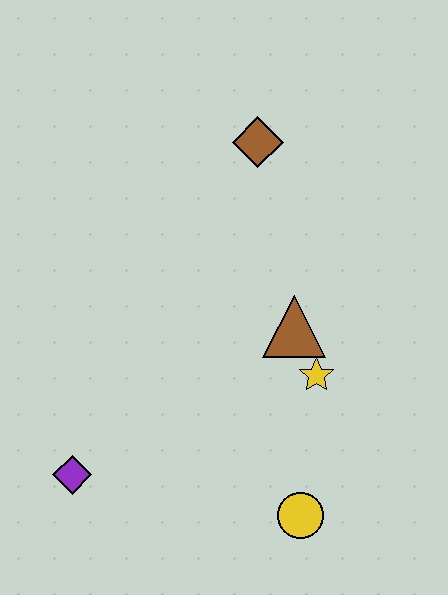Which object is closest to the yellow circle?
The yellow star is closest to the yellow circle.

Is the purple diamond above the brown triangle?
No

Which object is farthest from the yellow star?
The purple diamond is farthest from the yellow star.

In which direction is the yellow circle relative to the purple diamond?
The yellow circle is to the right of the purple diamond.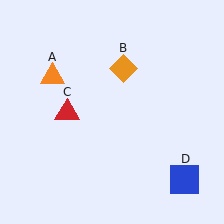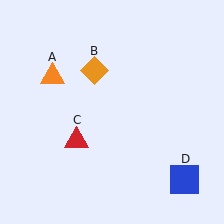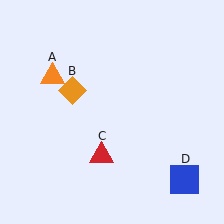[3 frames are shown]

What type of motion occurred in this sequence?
The orange diamond (object B), red triangle (object C) rotated counterclockwise around the center of the scene.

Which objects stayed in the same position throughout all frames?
Orange triangle (object A) and blue square (object D) remained stationary.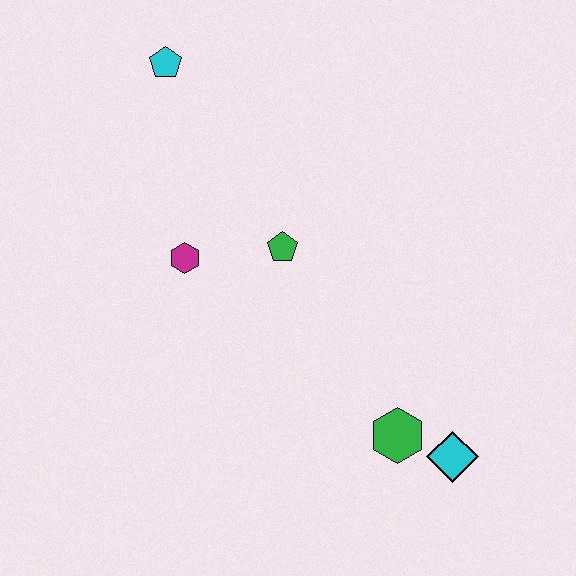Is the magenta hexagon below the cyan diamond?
No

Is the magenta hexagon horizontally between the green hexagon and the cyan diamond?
No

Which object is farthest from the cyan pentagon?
The cyan diamond is farthest from the cyan pentagon.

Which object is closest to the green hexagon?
The cyan diamond is closest to the green hexagon.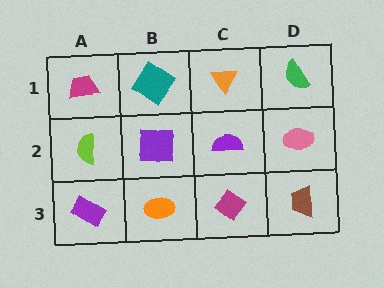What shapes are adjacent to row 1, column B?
A purple square (row 2, column B), a magenta trapezoid (row 1, column A), an orange triangle (row 1, column C).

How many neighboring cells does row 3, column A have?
2.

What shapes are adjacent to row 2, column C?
An orange triangle (row 1, column C), a magenta diamond (row 3, column C), a purple square (row 2, column B), a pink ellipse (row 2, column D).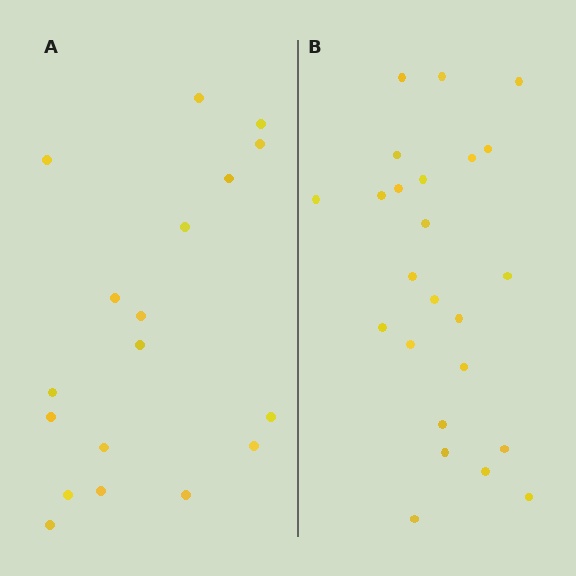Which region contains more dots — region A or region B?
Region B (the right region) has more dots.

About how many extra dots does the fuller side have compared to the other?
Region B has about 6 more dots than region A.